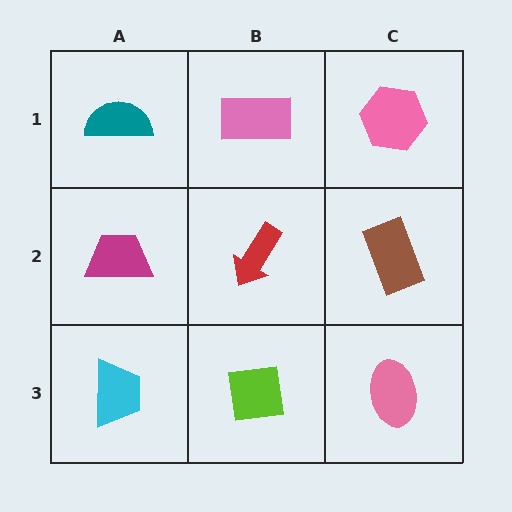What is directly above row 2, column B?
A pink rectangle.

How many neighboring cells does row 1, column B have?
3.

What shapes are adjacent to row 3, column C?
A brown rectangle (row 2, column C), a lime square (row 3, column B).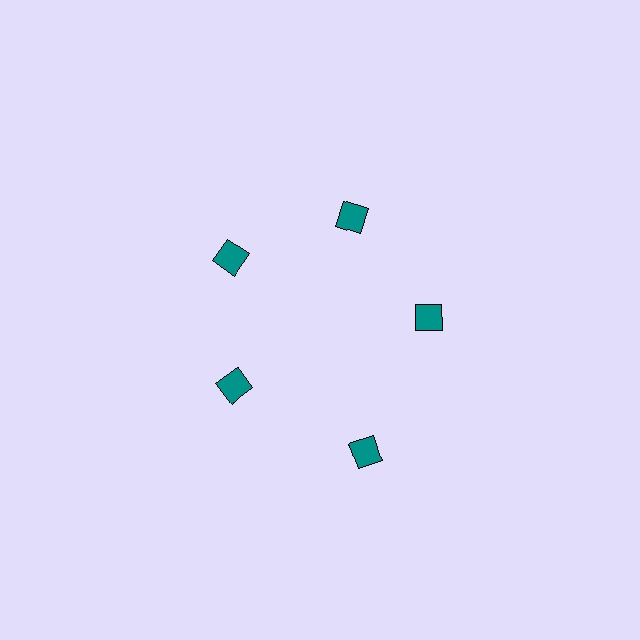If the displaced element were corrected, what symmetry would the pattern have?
It would have 5-fold rotational symmetry — the pattern would map onto itself every 72 degrees.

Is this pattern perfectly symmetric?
No. The 5 teal squares are arranged in a ring, but one element near the 5 o'clock position is pushed outward from the center, breaking the 5-fold rotational symmetry.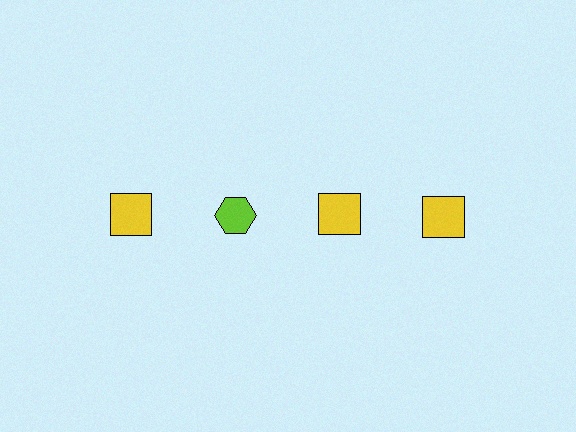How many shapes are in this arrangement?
There are 4 shapes arranged in a grid pattern.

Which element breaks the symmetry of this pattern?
The lime hexagon in the top row, second from left column breaks the symmetry. All other shapes are yellow squares.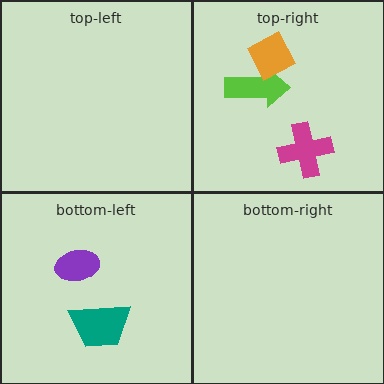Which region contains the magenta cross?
The top-right region.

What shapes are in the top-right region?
The magenta cross, the lime arrow, the orange diamond.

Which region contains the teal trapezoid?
The bottom-left region.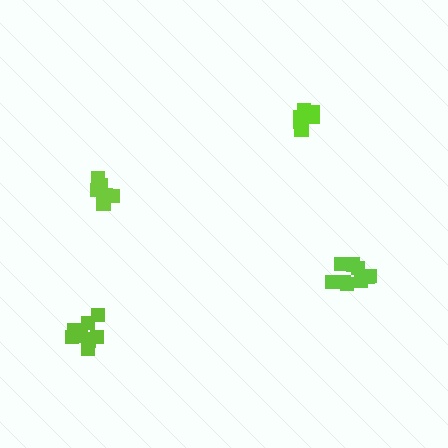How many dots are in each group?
Group 1: 10 dots, Group 2: 7 dots, Group 3: 10 dots, Group 4: 7 dots (34 total).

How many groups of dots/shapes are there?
There are 4 groups.